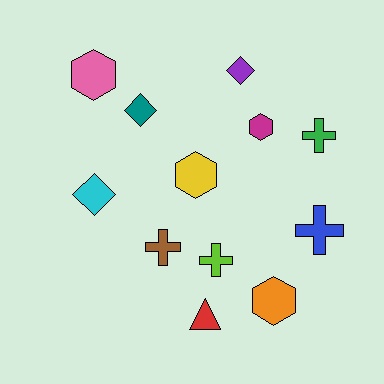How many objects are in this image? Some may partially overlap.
There are 12 objects.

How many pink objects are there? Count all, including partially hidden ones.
There is 1 pink object.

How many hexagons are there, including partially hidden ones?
There are 4 hexagons.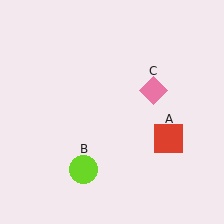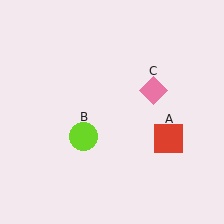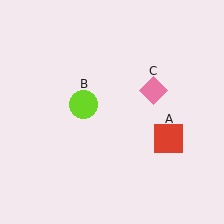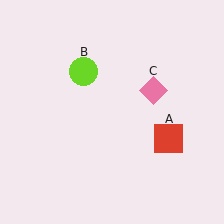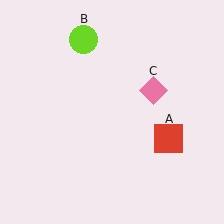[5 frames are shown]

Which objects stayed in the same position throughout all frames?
Red square (object A) and pink diamond (object C) remained stationary.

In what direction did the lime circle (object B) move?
The lime circle (object B) moved up.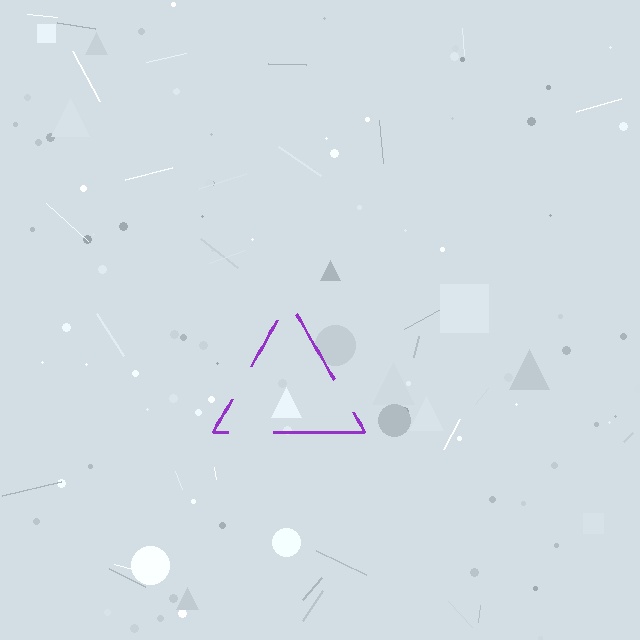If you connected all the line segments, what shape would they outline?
They would outline a triangle.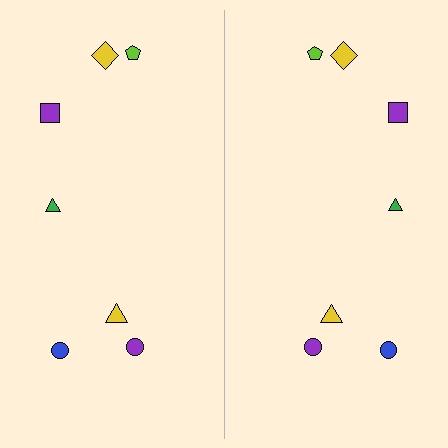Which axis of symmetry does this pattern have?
The pattern has a vertical axis of symmetry running through the center of the image.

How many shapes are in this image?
There are 14 shapes in this image.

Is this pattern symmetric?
Yes, this pattern has bilateral (reflection) symmetry.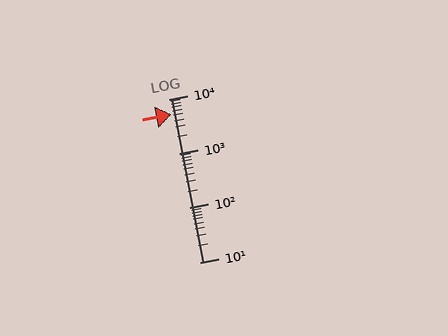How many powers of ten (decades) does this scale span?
The scale spans 3 decades, from 10 to 10000.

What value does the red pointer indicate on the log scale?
The pointer indicates approximately 5300.